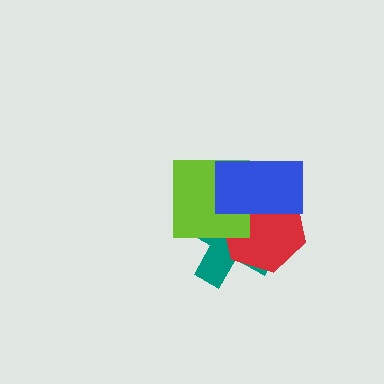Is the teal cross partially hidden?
Yes, it is partially covered by another shape.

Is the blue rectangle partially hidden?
No, no other shape covers it.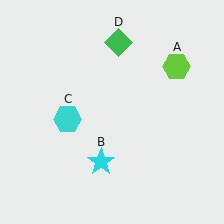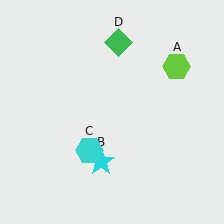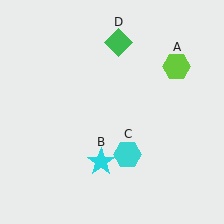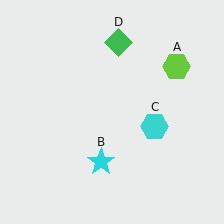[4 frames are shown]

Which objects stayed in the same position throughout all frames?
Lime hexagon (object A) and cyan star (object B) and green diamond (object D) remained stationary.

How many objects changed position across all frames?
1 object changed position: cyan hexagon (object C).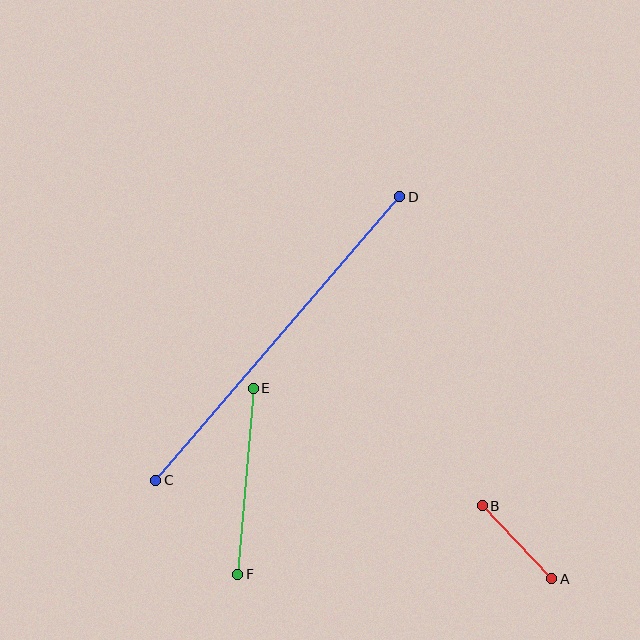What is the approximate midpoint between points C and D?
The midpoint is at approximately (278, 339) pixels.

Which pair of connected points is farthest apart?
Points C and D are farthest apart.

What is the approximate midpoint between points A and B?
The midpoint is at approximately (517, 542) pixels.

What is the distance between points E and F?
The distance is approximately 186 pixels.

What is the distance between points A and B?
The distance is approximately 101 pixels.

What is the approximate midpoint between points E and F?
The midpoint is at approximately (246, 481) pixels.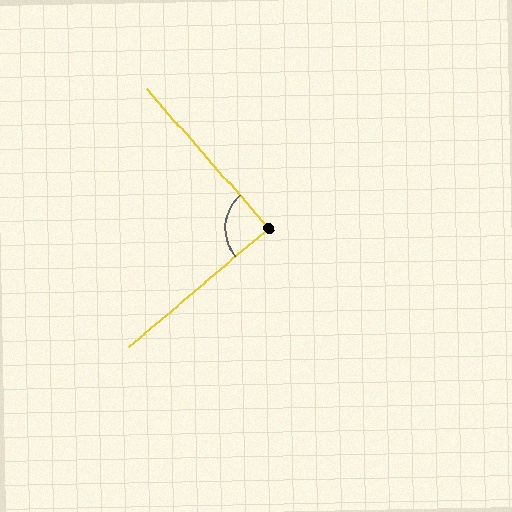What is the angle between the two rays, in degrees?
Approximately 89 degrees.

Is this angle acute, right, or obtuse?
It is approximately a right angle.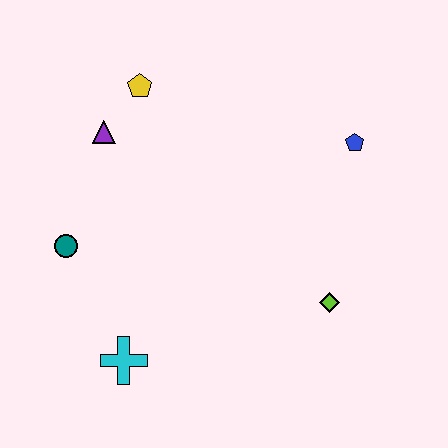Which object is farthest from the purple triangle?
The lime diamond is farthest from the purple triangle.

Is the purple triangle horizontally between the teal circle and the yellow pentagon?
Yes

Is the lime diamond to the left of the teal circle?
No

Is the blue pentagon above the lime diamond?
Yes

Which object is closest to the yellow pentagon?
The purple triangle is closest to the yellow pentagon.